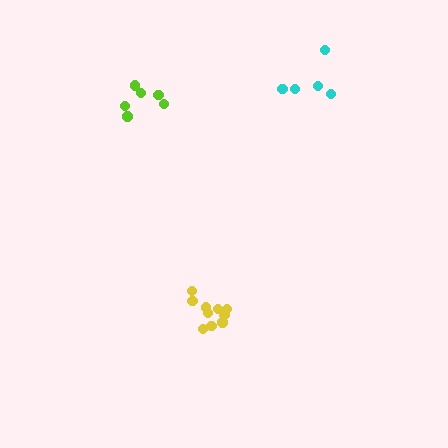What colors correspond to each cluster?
The clusters are colored: yellow, lime, cyan.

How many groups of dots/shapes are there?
There are 3 groups.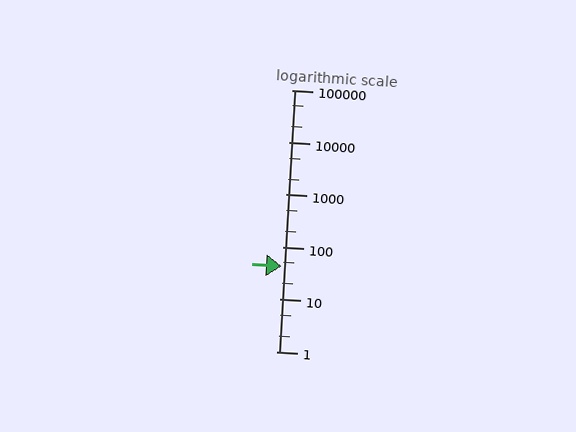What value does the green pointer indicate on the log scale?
The pointer indicates approximately 43.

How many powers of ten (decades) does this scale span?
The scale spans 5 decades, from 1 to 100000.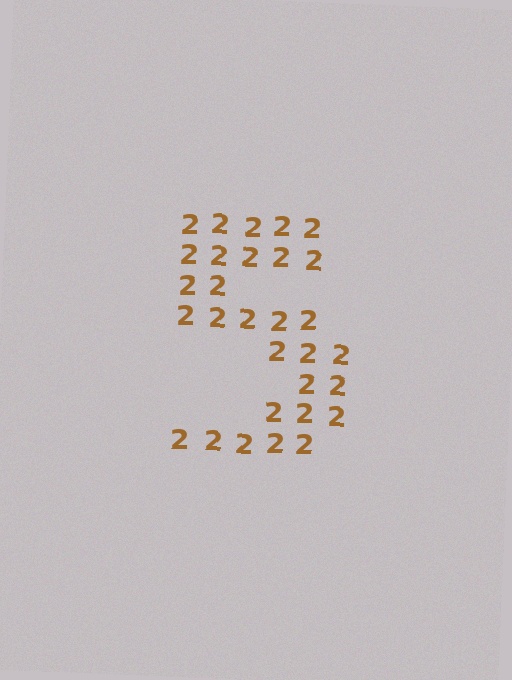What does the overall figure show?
The overall figure shows the digit 5.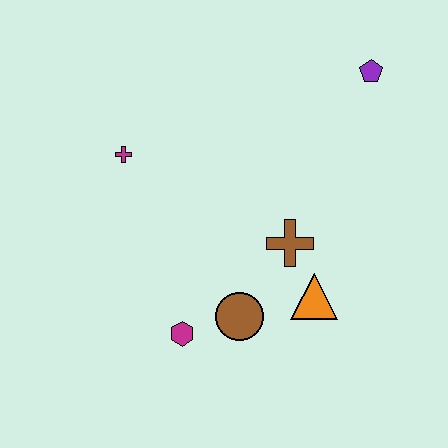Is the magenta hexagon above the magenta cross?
No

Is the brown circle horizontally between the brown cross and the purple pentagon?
No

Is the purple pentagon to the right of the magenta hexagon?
Yes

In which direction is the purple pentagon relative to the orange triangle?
The purple pentagon is above the orange triangle.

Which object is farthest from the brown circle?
The purple pentagon is farthest from the brown circle.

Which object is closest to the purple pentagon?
The brown cross is closest to the purple pentagon.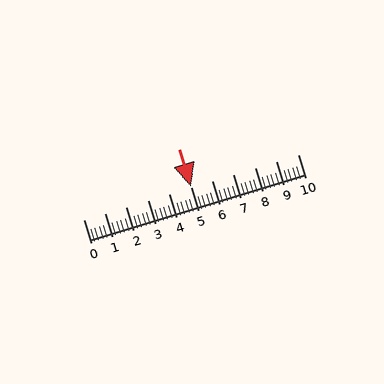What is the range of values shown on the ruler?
The ruler shows values from 0 to 10.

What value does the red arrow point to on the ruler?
The red arrow points to approximately 5.0.